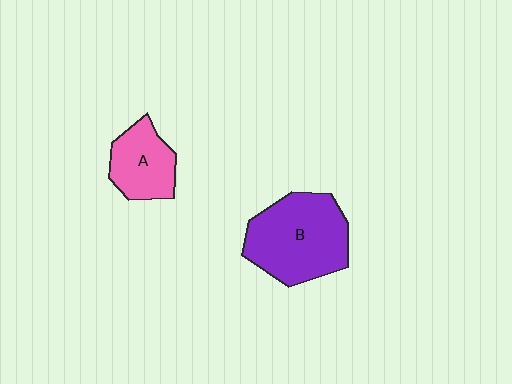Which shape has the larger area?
Shape B (purple).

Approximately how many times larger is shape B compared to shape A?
Approximately 1.8 times.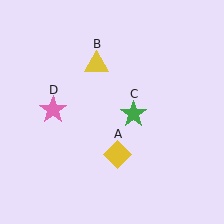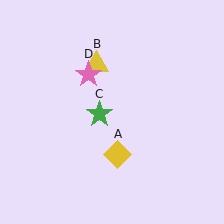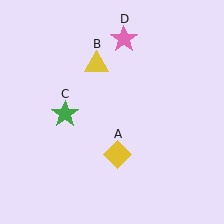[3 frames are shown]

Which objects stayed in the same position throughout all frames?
Yellow diamond (object A) and yellow triangle (object B) remained stationary.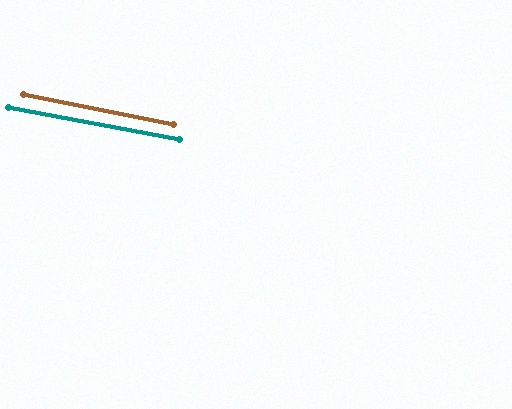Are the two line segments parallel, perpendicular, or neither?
Parallel — their directions differ by only 0.8°.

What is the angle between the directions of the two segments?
Approximately 1 degree.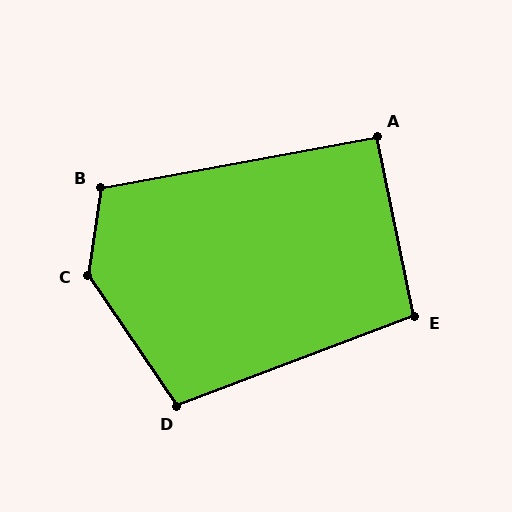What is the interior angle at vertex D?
Approximately 104 degrees (obtuse).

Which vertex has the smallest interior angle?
A, at approximately 91 degrees.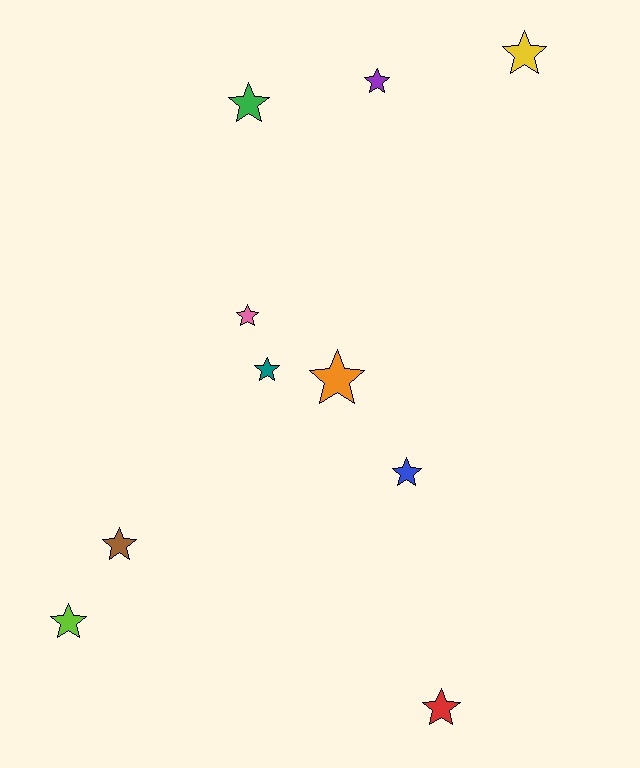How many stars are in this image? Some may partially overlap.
There are 10 stars.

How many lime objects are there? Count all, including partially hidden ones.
There is 1 lime object.